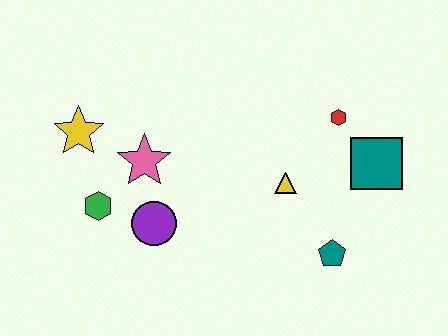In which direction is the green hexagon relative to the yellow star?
The green hexagon is below the yellow star.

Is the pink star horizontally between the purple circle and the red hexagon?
No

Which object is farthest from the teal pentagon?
The yellow star is farthest from the teal pentagon.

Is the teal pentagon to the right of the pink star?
Yes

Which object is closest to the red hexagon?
The teal square is closest to the red hexagon.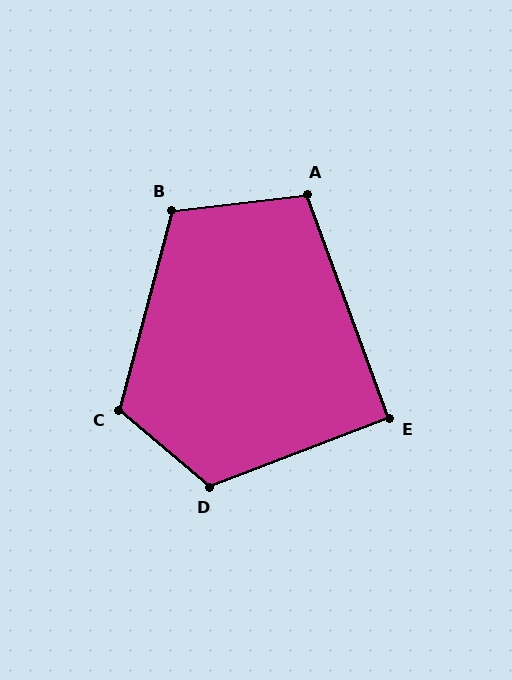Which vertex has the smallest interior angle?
E, at approximately 91 degrees.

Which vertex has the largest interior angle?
D, at approximately 119 degrees.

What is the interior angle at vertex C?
Approximately 115 degrees (obtuse).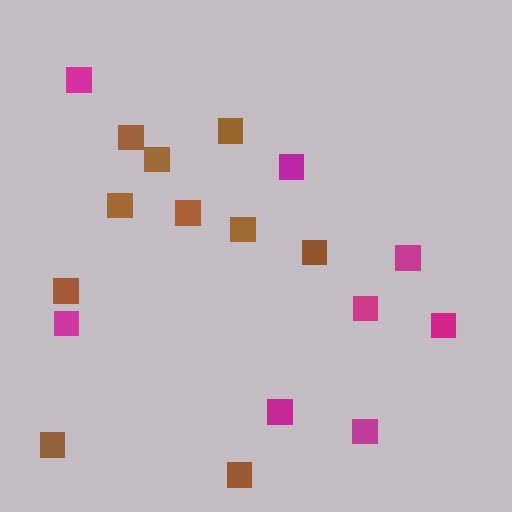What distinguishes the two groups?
There are 2 groups: one group of brown squares (10) and one group of magenta squares (8).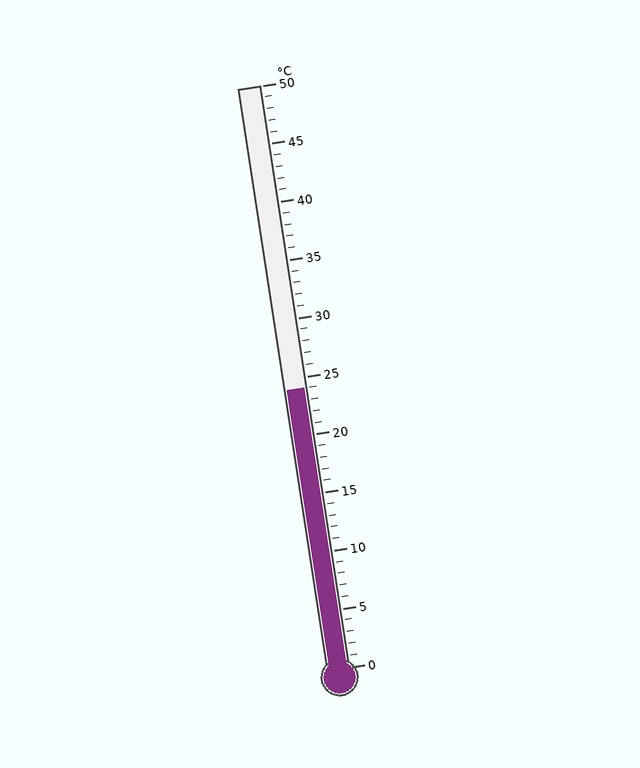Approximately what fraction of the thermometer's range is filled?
The thermometer is filled to approximately 50% of its range.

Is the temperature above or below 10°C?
The temperature is above 10°C.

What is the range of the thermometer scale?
The thermometer scale ranges from 0°C to 50°C.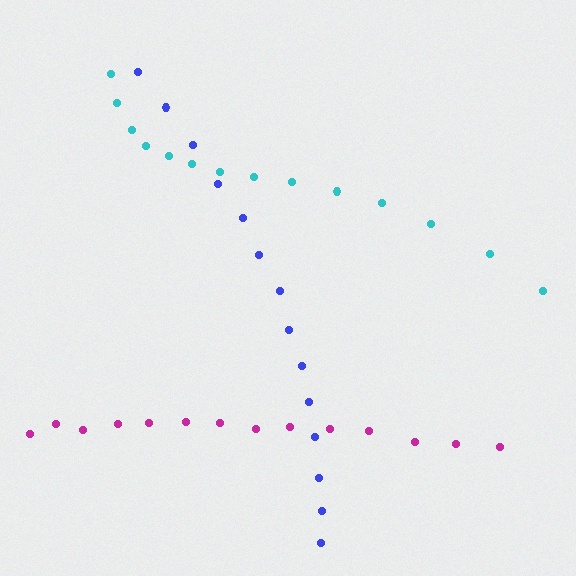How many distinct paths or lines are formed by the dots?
There are 3 distinct paths.